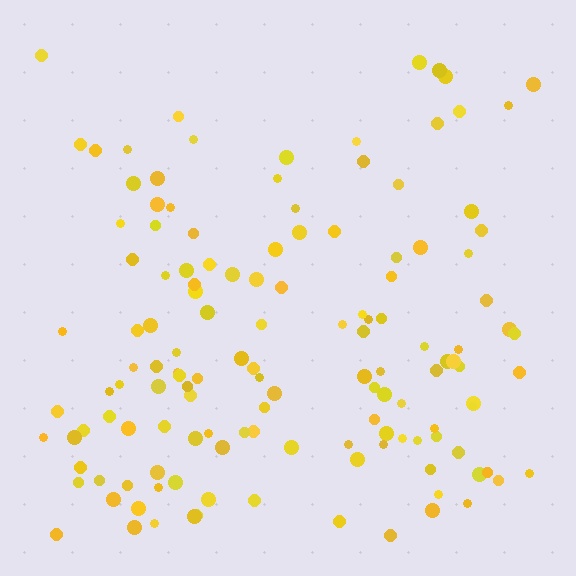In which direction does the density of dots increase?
From top to bottom, with the bottom side densest.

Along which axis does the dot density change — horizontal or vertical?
Vertical.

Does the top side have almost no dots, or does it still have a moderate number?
Still a moderate number, just noticeably fewer than the bottom.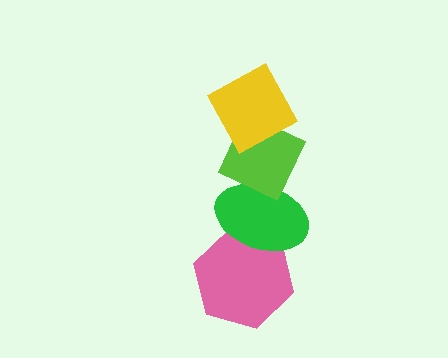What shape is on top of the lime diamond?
The yellow diamond is on top of the lime diamond.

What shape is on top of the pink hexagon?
The green ellipse is on top of the pink hexagon.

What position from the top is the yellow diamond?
The yellow diamond is 1st from the top.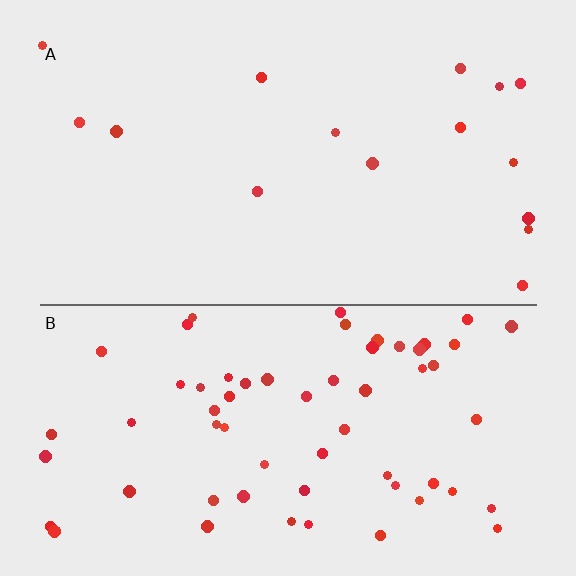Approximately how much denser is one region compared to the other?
Approximately 4.0× — region B over region A.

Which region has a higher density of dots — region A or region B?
B (the bottom).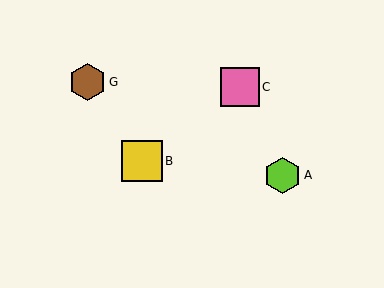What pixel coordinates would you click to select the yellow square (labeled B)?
Click at (142, 161) to select the yellow square B.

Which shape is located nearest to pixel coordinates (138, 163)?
The yellow square (labeled B) at (142, 161) is nearest to that location.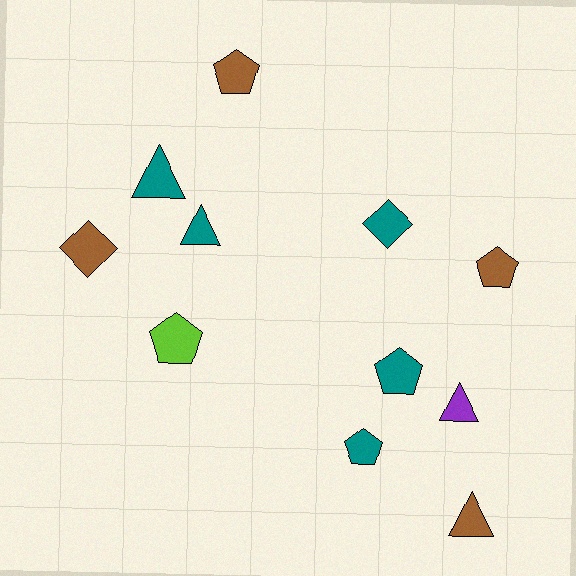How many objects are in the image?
There are 11 objects.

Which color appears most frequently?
Teal, with 5 objects.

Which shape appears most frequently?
Pentagon, with 5 objects.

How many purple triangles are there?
There is 1 purple triangle.